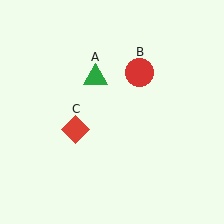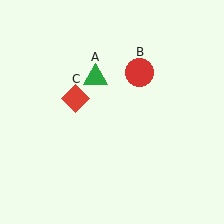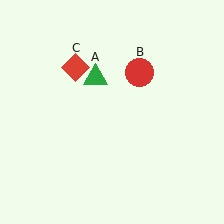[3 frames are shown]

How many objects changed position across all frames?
1 object changed position: red diamond (object C).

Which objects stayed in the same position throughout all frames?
Green triangle (object A) and red circle (object B) remained stationary.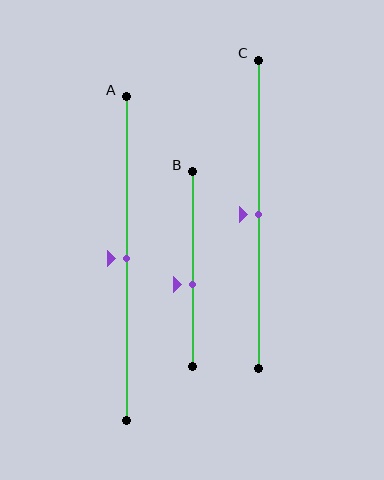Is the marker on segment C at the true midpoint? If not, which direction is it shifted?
Yes, the marker on segment C is at the true midpoint.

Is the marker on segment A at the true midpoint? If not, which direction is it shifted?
Yes, the marker on segment A is at the true midpoint.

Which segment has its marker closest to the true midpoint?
Segment A has its marker closest to the true midpoint.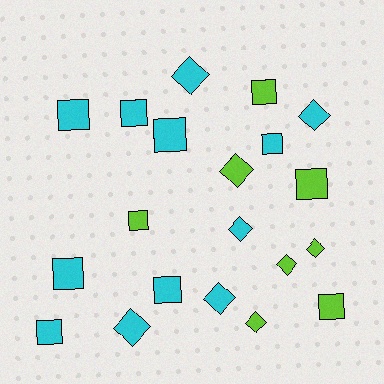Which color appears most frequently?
Cyan, with 12 objects.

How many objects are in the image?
There are 20 objects.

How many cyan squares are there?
There are 7 cyan squares.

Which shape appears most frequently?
Square, with 11 objects.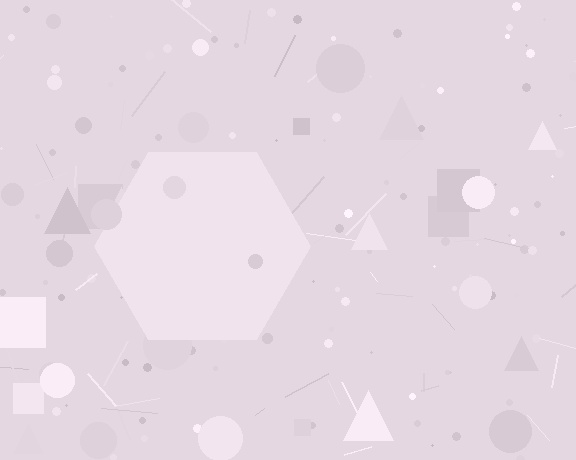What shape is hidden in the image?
A hexagon is hidden in the image.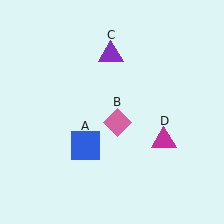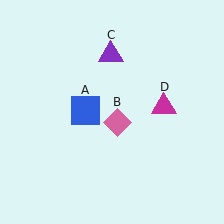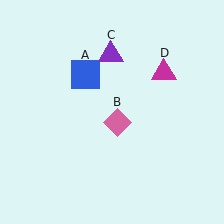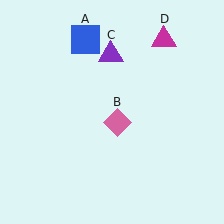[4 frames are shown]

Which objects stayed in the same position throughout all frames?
Pink diamond (object B) and purple triangle (object C) remained stationary.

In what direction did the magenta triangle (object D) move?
The magenta triangle (object D) moved up.